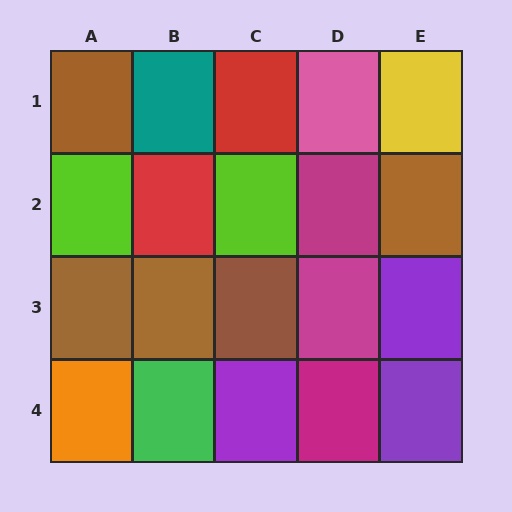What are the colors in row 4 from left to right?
Orange, green, purple, magenta, purple.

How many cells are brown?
5 cells are brown.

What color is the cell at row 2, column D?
Magenta.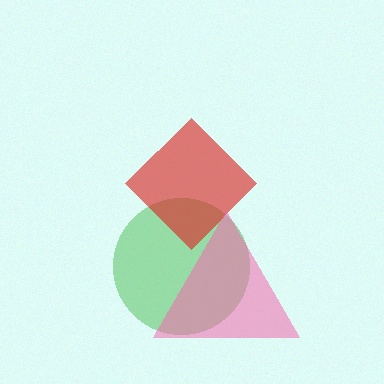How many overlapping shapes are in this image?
There are 3 overlapping shapes in the image.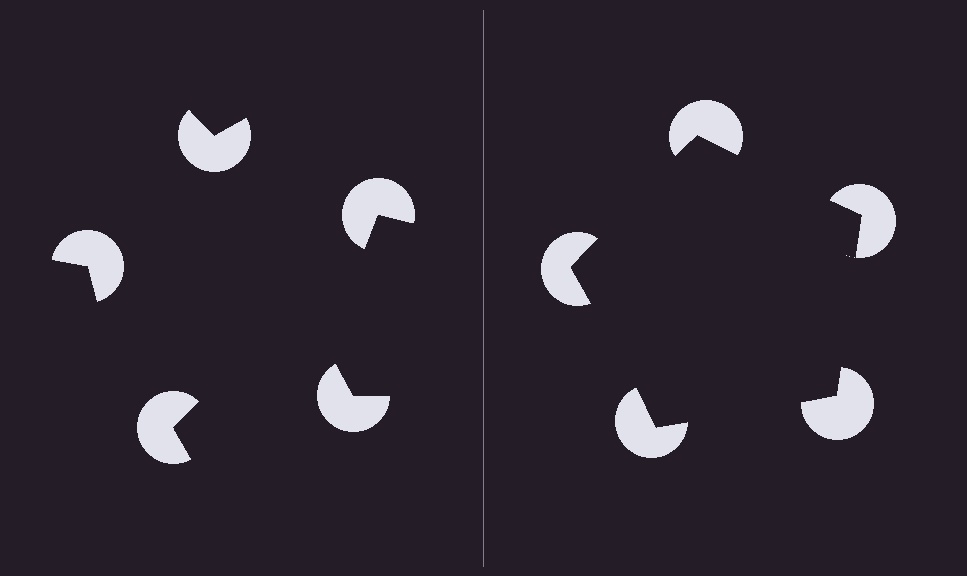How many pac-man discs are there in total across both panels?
10 — 5 on each side.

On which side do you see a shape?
An illusory pentagon appears on the right side. On the left side the wedge cuts are rotated, so no coherent shape forms.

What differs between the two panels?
The pac-man discs are positioned identically on both sides; only the wedge orientations differ. On the right they align to a pentagon; on the left they are misaligned.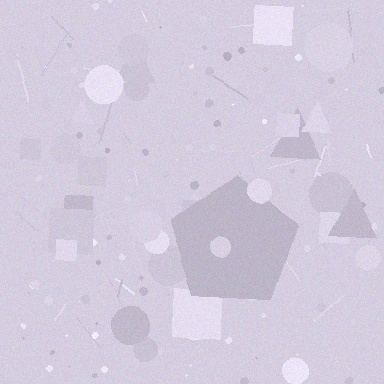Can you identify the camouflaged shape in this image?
The camouflaged shape is a pentagon.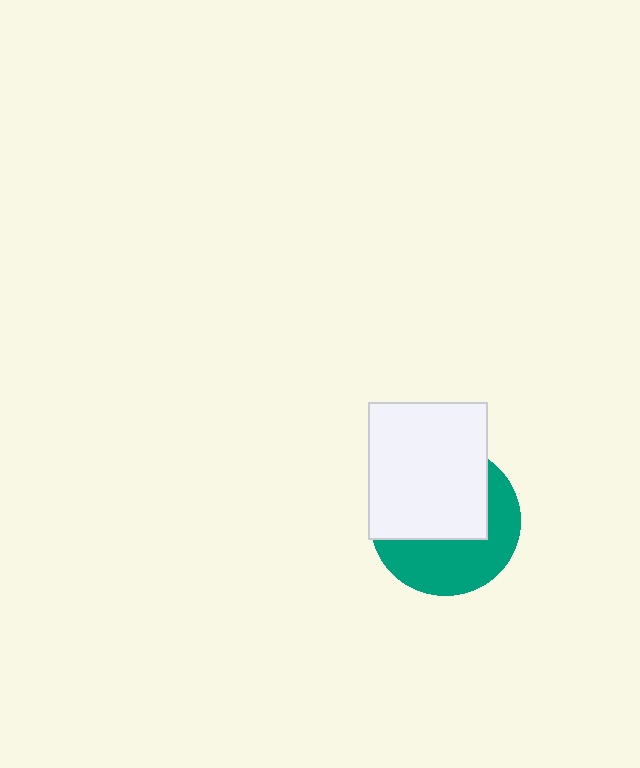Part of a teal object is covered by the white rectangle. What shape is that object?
It is a circle.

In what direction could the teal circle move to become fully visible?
The teal circle could move down. That would shift it out from behind the white rectangle entirely.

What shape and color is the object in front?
The object in front is a white rectangle.